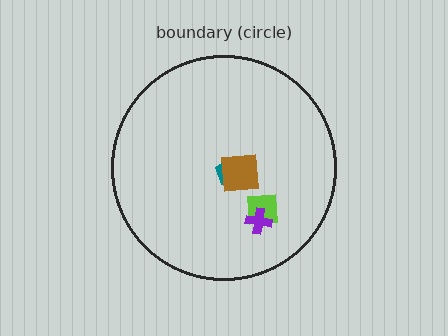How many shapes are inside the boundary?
4 inside, 0 outside.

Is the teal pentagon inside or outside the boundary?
Inside.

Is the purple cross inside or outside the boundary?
Inside.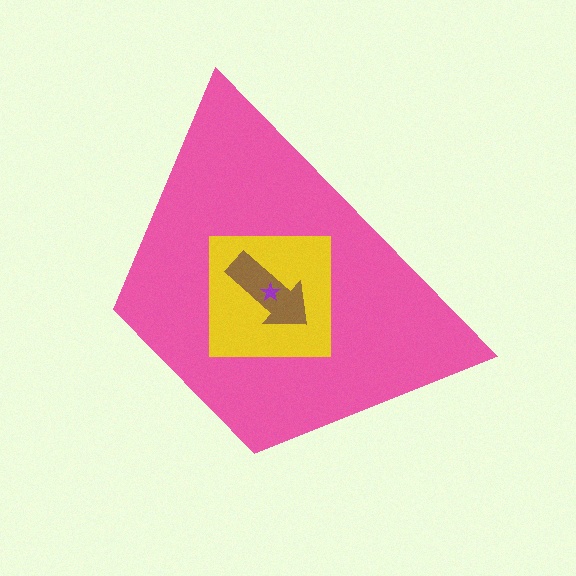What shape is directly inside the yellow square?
The brown arrow.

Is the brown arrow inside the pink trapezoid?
Yes.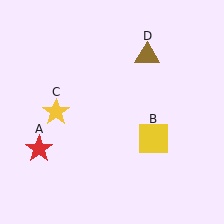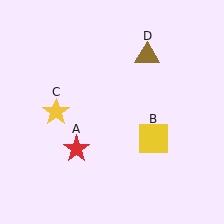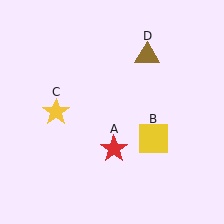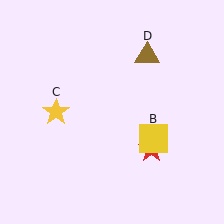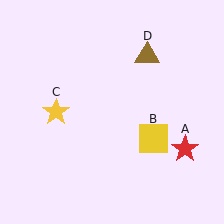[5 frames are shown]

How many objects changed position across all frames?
1 object changed position: red star (object A).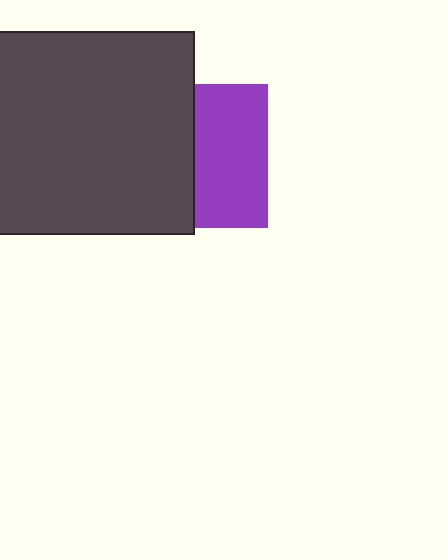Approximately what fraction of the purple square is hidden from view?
Roughly 50% of the purple square is hidden behind the dark gray square.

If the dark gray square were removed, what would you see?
You would see the complete purple square.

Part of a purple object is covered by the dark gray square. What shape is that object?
It is a square.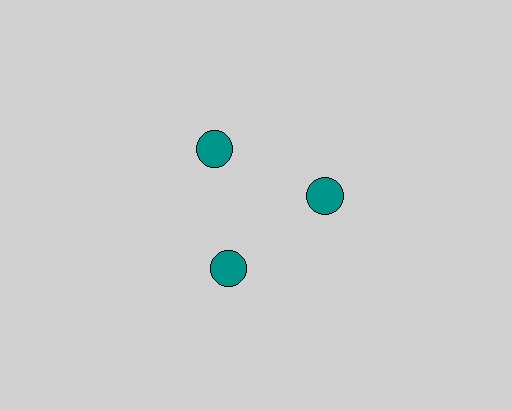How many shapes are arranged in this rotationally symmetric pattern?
There are 3 shapes, arranged in 3 groups of 1.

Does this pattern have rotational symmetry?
Yes, this pattern has 3-fold rotational symmetry. It looks the same after rotating 120 degrees around the center.